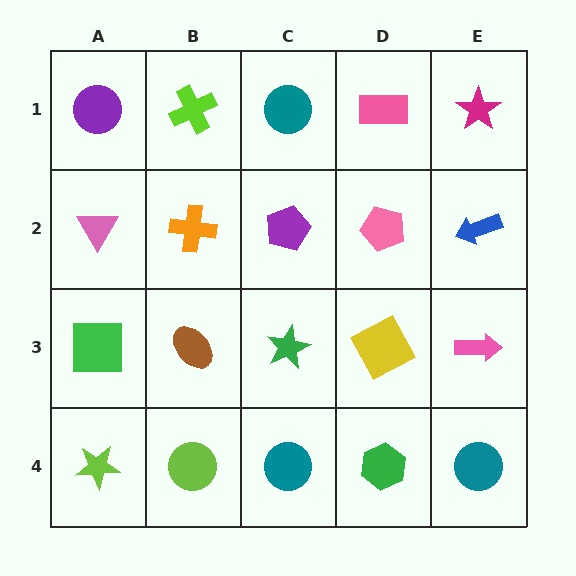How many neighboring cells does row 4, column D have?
3.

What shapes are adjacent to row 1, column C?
A purple pentagon (row 2, column C), a lime cross (row 1, column B), a pink rectangle (row 1, column D).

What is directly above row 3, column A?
A pink triangle.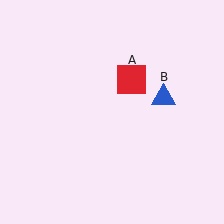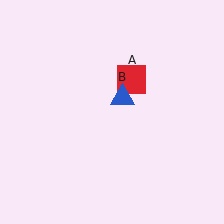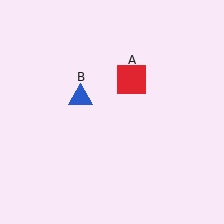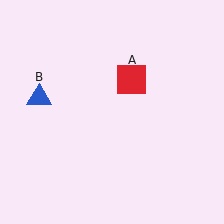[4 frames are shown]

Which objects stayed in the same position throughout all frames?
Red square (object A) remained stationary.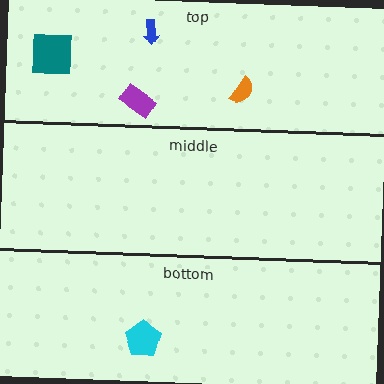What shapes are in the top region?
The teal square, the purple rectangle, the blue arrow, the orange semicircle.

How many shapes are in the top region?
4.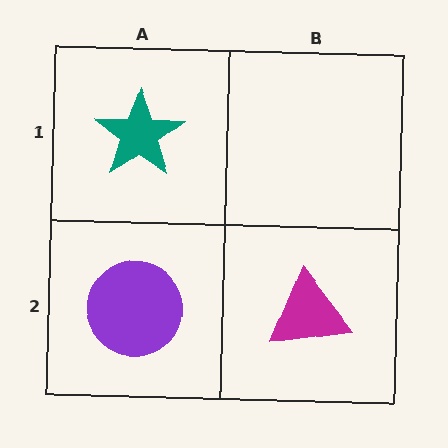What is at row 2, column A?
A purple circle.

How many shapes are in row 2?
2 shapes.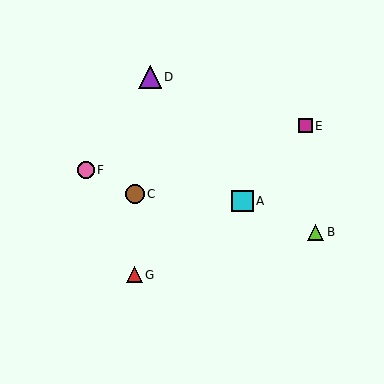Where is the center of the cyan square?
The center of the cyan square is at (243, 201).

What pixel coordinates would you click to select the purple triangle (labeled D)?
Click at (150, 77) to select the purple triangle D.